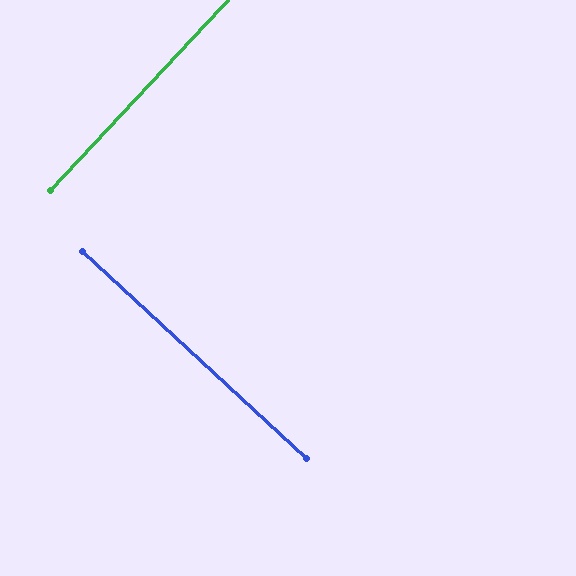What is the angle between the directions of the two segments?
Approximately 90 degrees.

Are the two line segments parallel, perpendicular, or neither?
Perpendicular — they meet at approximately 90°.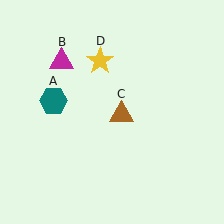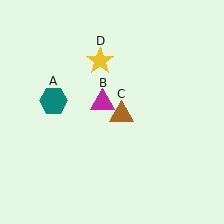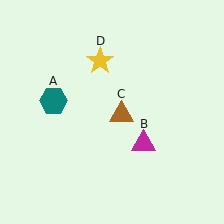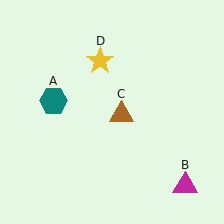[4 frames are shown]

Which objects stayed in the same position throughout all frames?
Teal hexagon (object A) and brown triangle (object C) and yellow star (object D) remained stationary.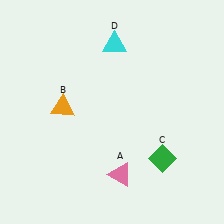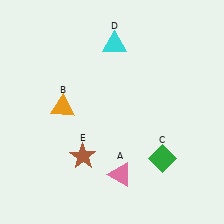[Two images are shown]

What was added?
A brown star (E) was added in Image 2.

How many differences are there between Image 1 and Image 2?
There is 1 difference between the two images.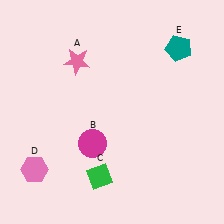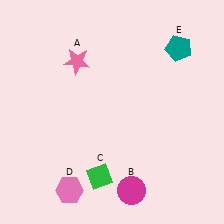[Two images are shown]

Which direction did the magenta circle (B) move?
The magenta circle (B) moved down.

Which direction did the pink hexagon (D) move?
The pink hexagon (D) moved right.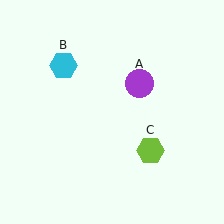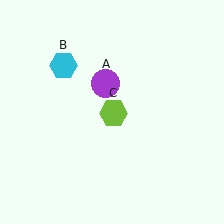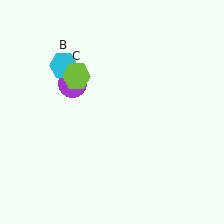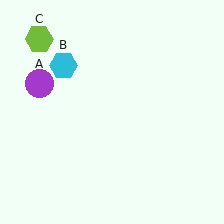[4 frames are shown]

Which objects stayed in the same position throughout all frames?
Cyan hexagon (object B) remained stationary.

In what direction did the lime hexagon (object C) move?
The lime hexagon (object C) moved up and to the left.